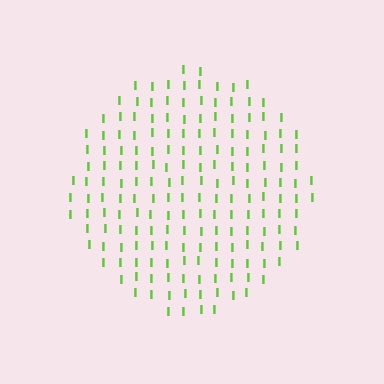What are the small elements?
The small elements are letter I's.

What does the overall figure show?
The overall figure shows a circle.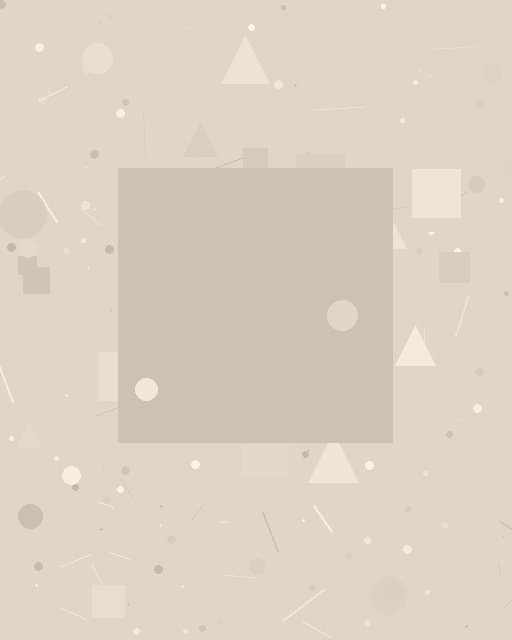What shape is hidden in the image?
A square is hidden in the image.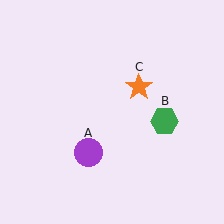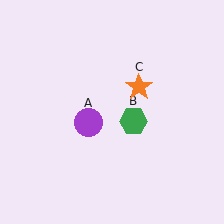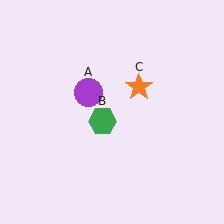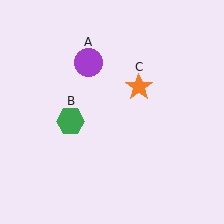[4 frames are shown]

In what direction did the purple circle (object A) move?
The purple circle (object A) moved up.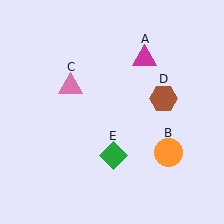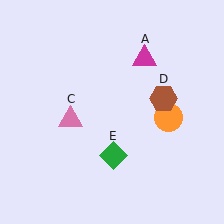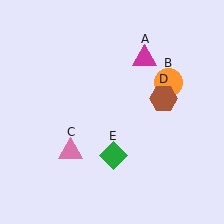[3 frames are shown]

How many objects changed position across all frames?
2 objects changed position: orange circle (object B), pink triangle (object C).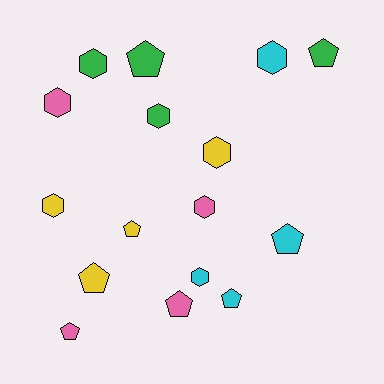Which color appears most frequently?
Green, with 4 objects.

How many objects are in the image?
There are 16 objects.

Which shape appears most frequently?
Hexagon, with 8 objects.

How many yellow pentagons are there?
There are 2 yellow pentagons.